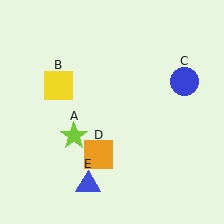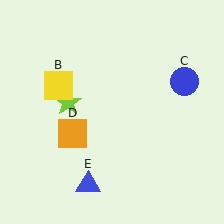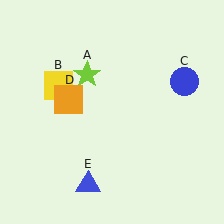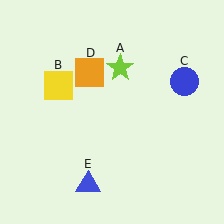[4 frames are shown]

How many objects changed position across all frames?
2 objects changed position: lime star (object A), orange square (object D).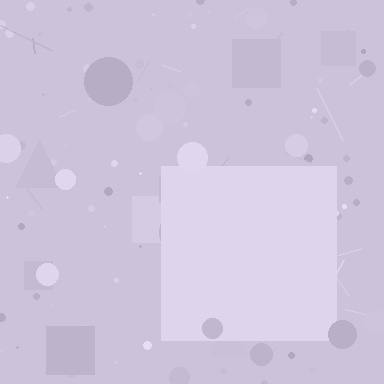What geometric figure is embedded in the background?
A square is embedded in the background.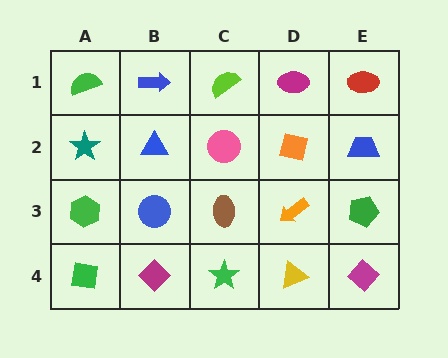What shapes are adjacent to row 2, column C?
A lime semicircle (row 1, column C), a brown ellipse (row 3, column C), a blue triangle (row 2, column B), an orange square (row 2, column D).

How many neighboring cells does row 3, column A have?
3.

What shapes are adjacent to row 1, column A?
A teal star (row 2, column A), a blue arrow (row 1, column B).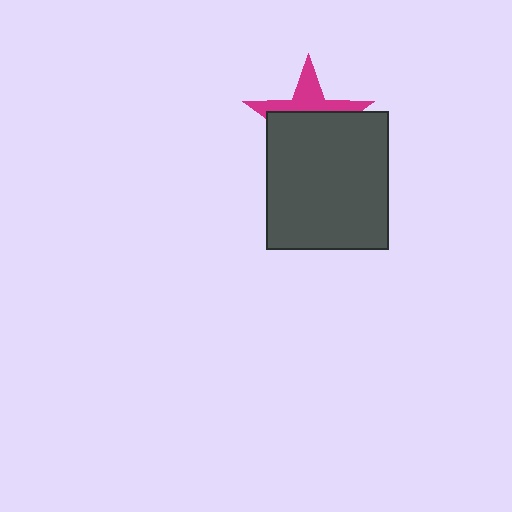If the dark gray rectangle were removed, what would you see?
You would see the complete magenta star.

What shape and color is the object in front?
The object in front is a dark gray rectangle.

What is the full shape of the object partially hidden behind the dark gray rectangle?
The partially hidden object is a magenta star.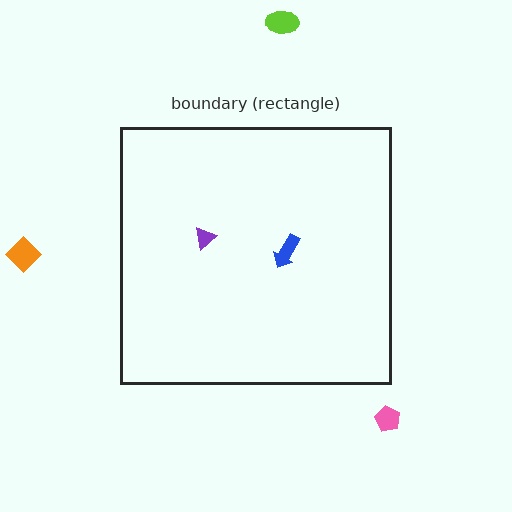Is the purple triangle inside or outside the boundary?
Inside.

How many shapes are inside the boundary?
2 inside, 3 outside.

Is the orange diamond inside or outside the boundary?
Outside.